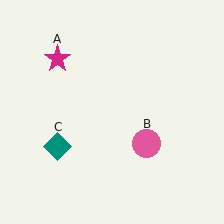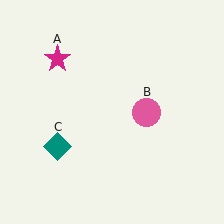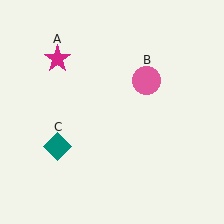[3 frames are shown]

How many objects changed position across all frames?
1 object changed position: pink circle (object B).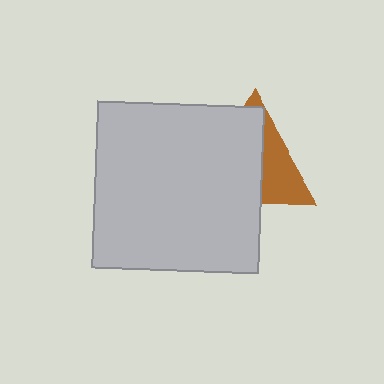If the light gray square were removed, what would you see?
You would see the complete brown triangle.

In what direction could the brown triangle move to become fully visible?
The brown triangle could move right. That would shift it out from behind the light gray square entirely.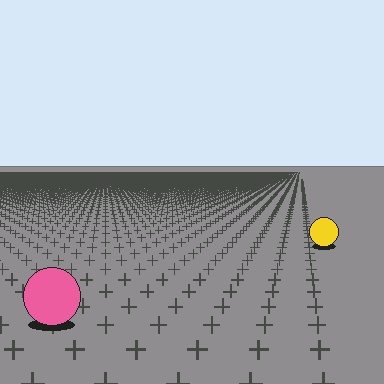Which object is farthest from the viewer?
The yellow circle is farthest from the viewer. It appears smaller and the ground texture around it is denser.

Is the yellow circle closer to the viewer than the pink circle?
No. The pink circle is closer — you can tell from the texture gradient: the ground texture is coarser near it.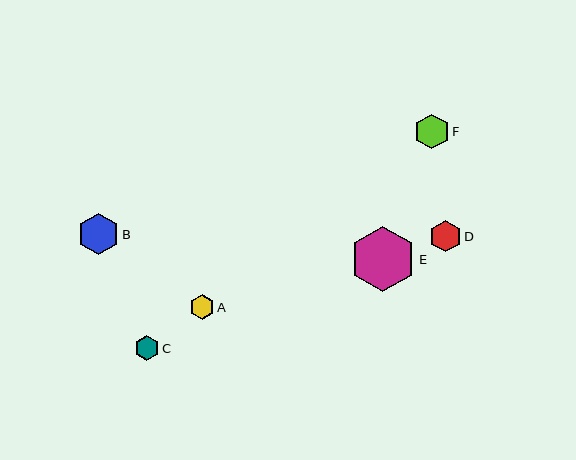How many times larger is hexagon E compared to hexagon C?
Hexagon E is approximately 2.7 times the size of hexagon C.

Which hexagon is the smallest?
Hexagon C is the smallest with a size of approximately 25 pixels.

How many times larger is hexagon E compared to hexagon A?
Hexagon E is approximately 2.7 times the size of hexagon A.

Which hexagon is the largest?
Hexagon E is the largest with a size of approximately 66 pixels.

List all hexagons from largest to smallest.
From largest to smallest: E, B, F, D, A, C.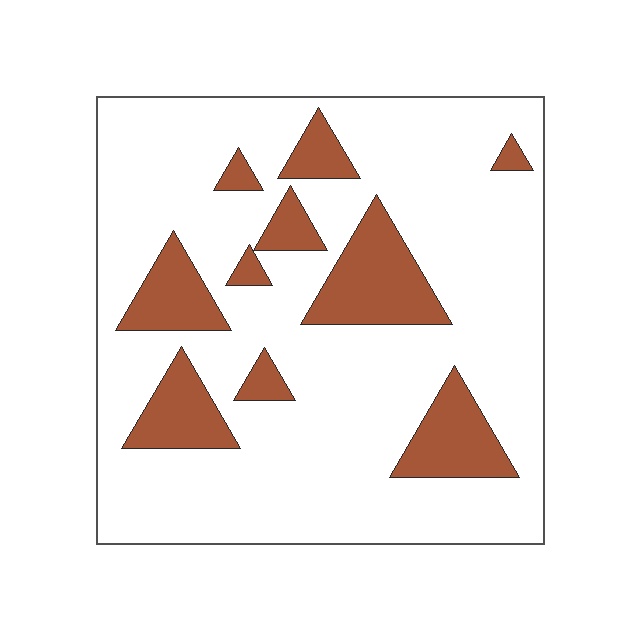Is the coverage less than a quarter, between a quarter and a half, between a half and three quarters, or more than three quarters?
Less than a quarter.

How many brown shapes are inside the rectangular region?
10.